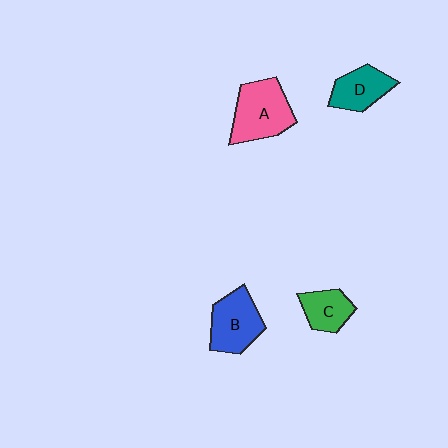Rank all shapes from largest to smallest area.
From largest to smallest: A (pink), B (blue), D (teal), C (green).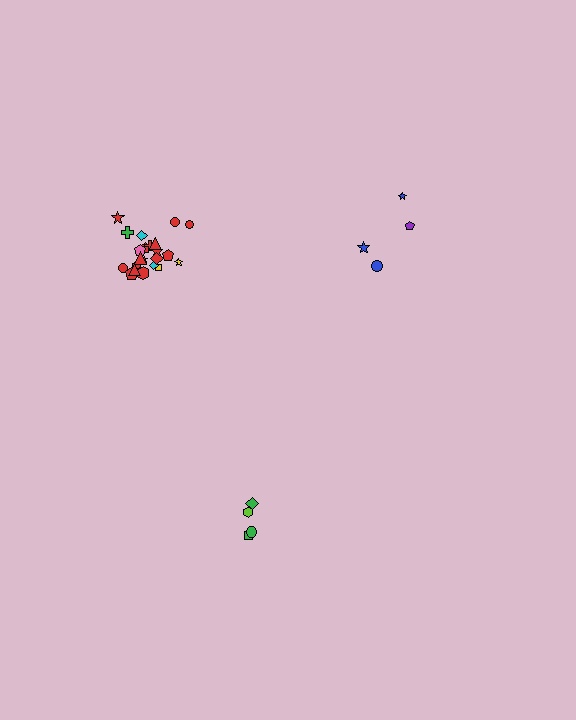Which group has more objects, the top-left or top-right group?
The top-left group.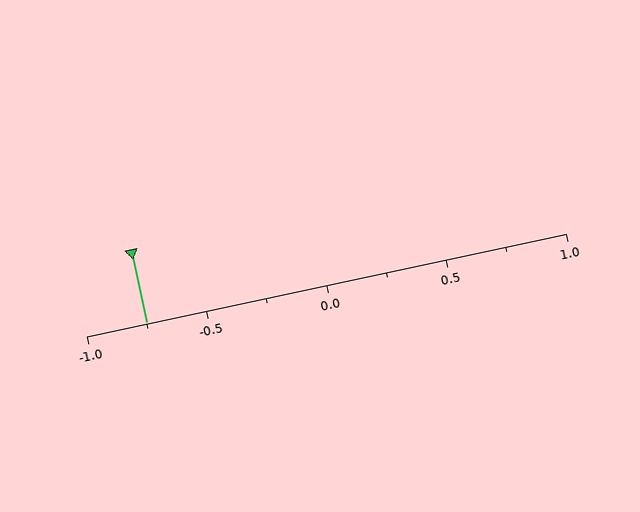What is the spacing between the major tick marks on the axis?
The major ticks are spaced 0.5 apart.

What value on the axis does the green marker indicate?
The marker indicates approximately -0.75.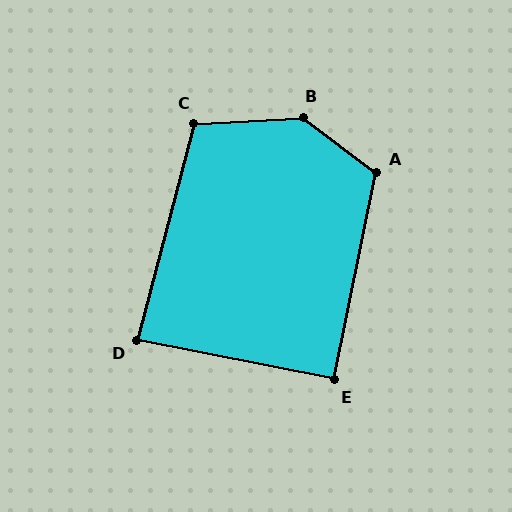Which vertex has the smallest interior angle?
D, at approximately 86 degrees.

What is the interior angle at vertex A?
Approximately 116 degrees (obtuse).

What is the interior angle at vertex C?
Approximately 108 degrees (obtuse).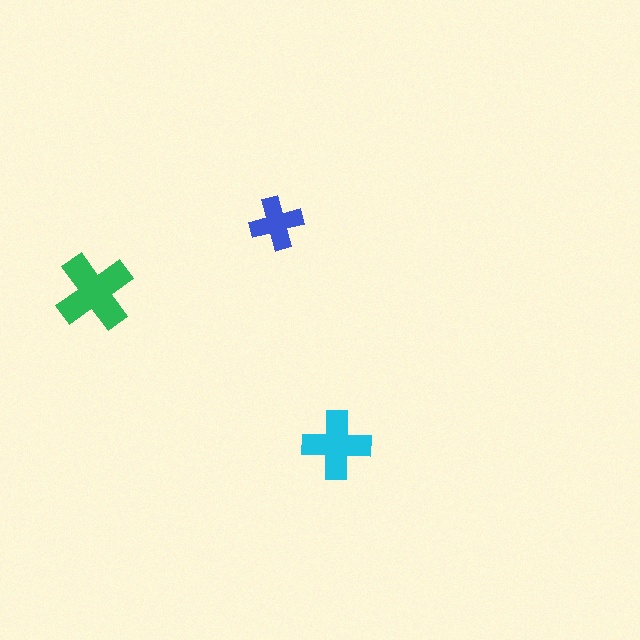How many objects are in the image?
There are 3 objects in the image.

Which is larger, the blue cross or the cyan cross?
The cyan one.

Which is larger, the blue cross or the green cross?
The green one.